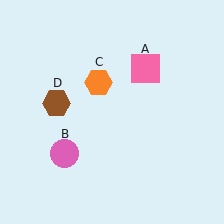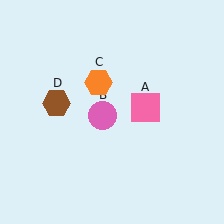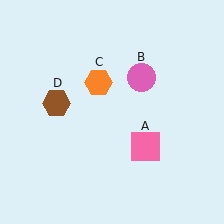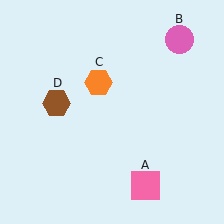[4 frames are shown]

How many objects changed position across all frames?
2 objects changed position: pink square (object A), pink circle (object B).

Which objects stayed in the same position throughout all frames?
Orange hexagon (object C) and brown hexagon (object D) remained stationary.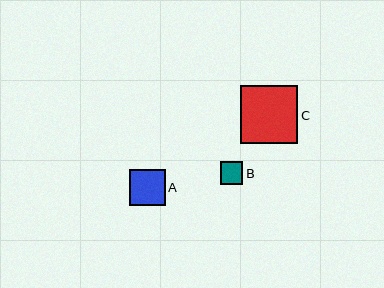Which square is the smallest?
Square B is the smallest with a size of approximately 22 pixels.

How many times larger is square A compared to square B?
Square A is approximately 1.6 times the size of square B.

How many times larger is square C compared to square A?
Square C is approximately 1.6 times the size of square A.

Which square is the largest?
Square C is the largest with a size of approximately 57 pixels.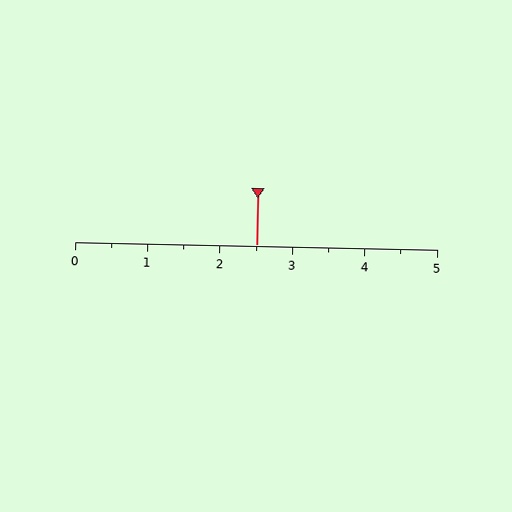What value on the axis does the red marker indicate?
The marker indicates approximately 2.5.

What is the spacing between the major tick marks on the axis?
The major ticks are spaced 1 apart.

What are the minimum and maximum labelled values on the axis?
The axis runs from 0 to 5.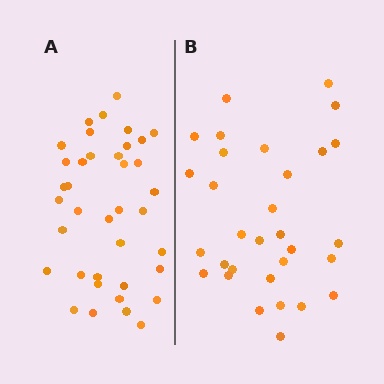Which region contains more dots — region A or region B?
Region A (the left region) has more dots.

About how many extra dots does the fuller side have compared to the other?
Region A has roughly 8 or so more dots than region B.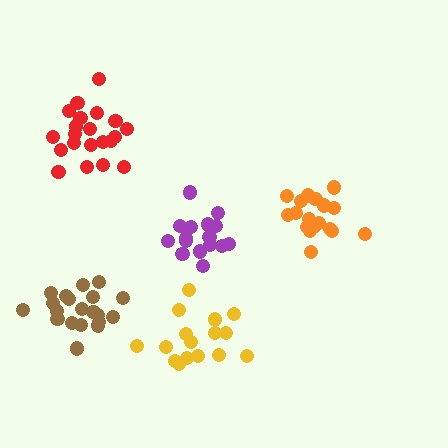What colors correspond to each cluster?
The clusters are colored: yellow, brown, purple, orange, red.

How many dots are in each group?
Group 1: 16 dots, Group 2: 21 dots, Group 3: 17 dots, Group 4: 18 dots, Group 5: 21 dots (93 total).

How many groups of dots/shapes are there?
There are 5 groups.